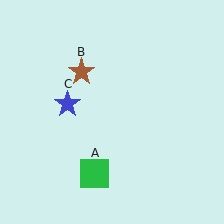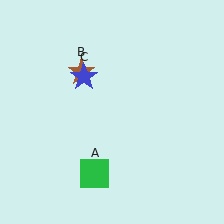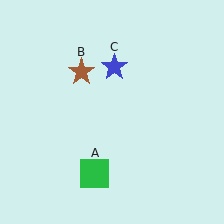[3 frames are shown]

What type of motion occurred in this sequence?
The blue star (object C) rotated clockwise around the center of the scene.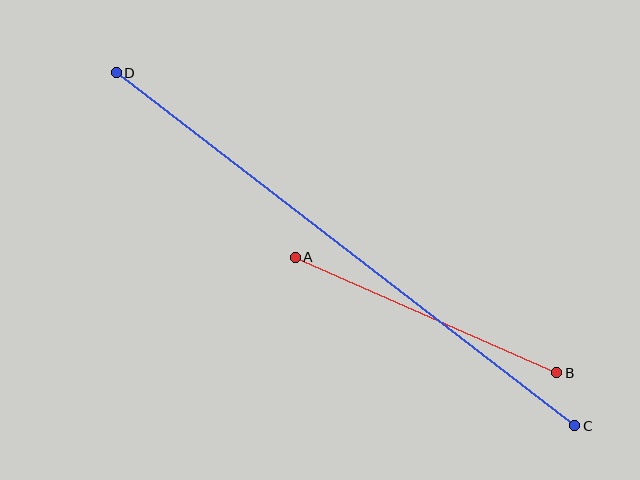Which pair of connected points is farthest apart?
Points C and D are farthest apart.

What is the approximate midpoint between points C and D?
The midpoint is at approximately (346, 249) pixels.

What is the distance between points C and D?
The distance is approximately 579 pixels.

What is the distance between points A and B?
The distance is approximately 286 pixels.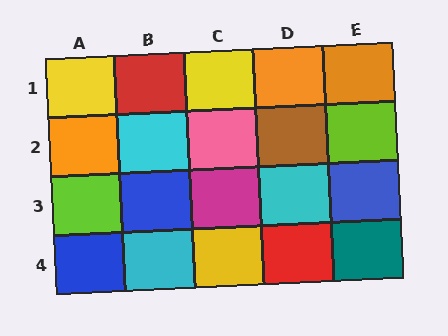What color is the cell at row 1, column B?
Red.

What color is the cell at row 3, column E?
Blue.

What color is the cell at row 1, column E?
Orange.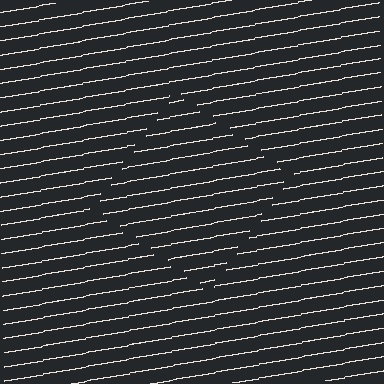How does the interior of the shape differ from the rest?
The interior of the shape contains the same grating, shifted by half a period — the contour is defined by the phase discontinuity where line-ends from the inner and outer gratings abut.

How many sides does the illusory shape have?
4 sides — the line-ends trace a square.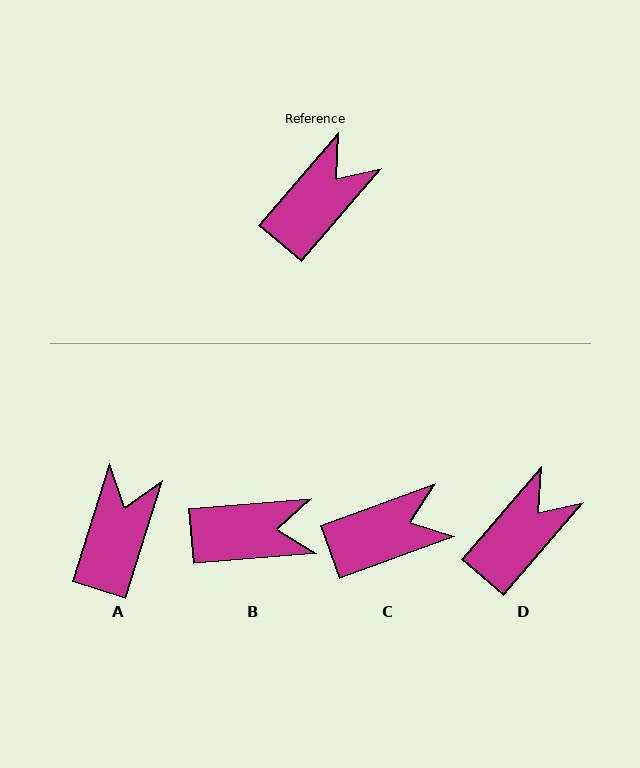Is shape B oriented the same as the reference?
No, it is off by about 45 degrees.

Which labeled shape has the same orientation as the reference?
D.